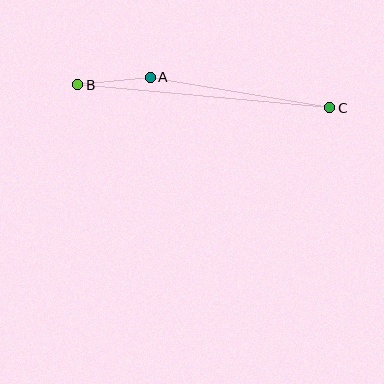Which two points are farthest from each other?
Points B and C are farthest from each other.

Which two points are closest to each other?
Points A and B are closest to each other.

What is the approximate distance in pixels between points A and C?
The distance between A and C is approximately 182 pixels.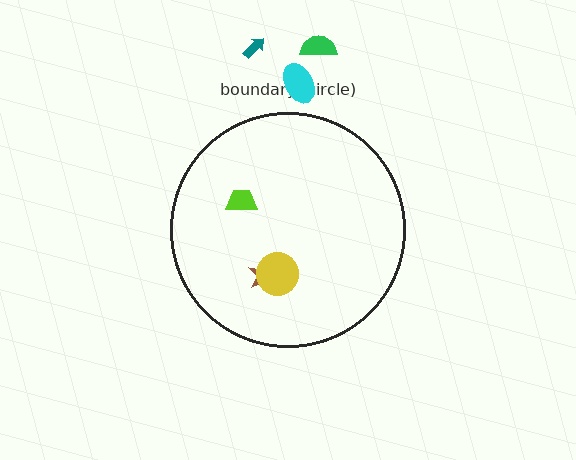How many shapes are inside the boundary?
3 inside, 3 outside.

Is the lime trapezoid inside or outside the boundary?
Inside.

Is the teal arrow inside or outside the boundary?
Outside.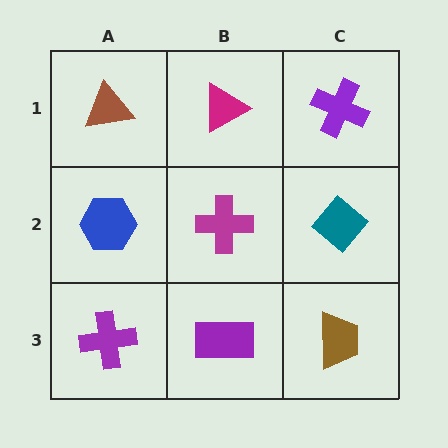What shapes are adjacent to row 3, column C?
A teal diamond (row 2, column C), a purple rectangle (row 3, column B).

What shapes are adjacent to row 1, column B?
A magenta cross (row 2, column B), a brown triangle (row 1, column A), a purple cross (row 1, column C).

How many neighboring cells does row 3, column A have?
2.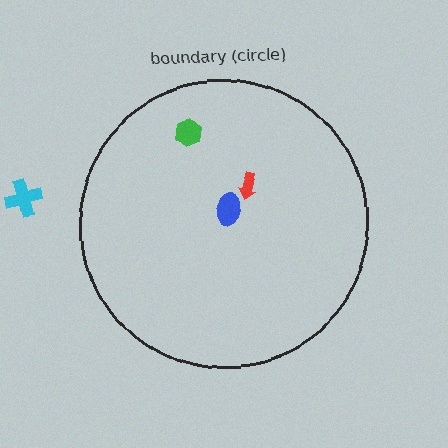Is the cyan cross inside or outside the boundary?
Outside.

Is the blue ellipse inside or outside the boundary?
Inside.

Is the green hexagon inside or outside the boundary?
Inside.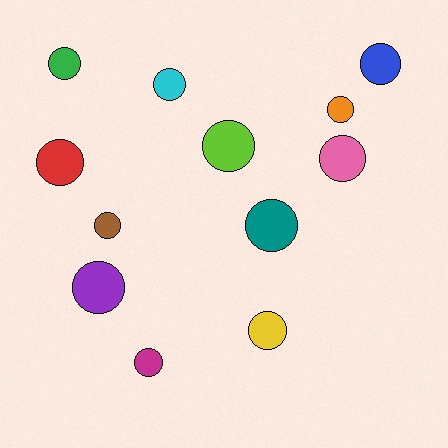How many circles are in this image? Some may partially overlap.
There are 12 circles.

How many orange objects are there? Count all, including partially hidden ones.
There is 1 orange object.